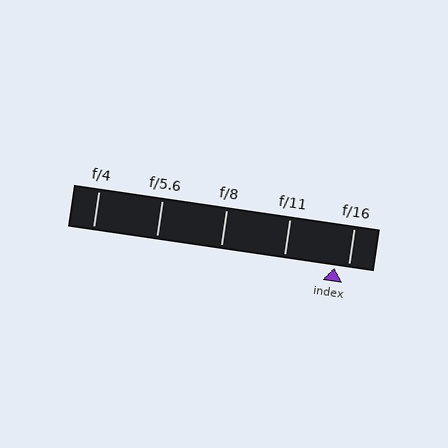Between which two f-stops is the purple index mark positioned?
The index mark is between f/11 and f/16.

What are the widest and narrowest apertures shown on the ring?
The widest aperture shown is f/4 and the narrowest is f/16.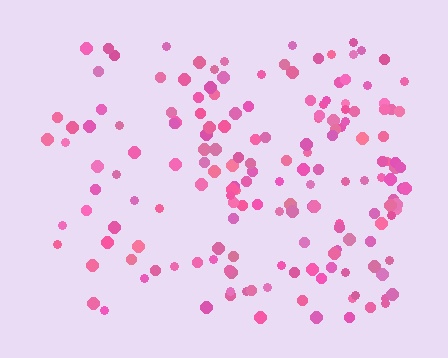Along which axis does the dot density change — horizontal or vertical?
Horizontal.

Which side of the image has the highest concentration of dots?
The right.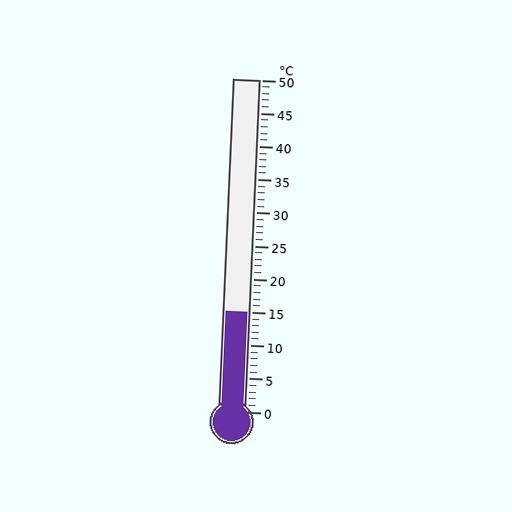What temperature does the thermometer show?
The thermometer shows approximately 15°C.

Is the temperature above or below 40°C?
The temperature is below 40°C.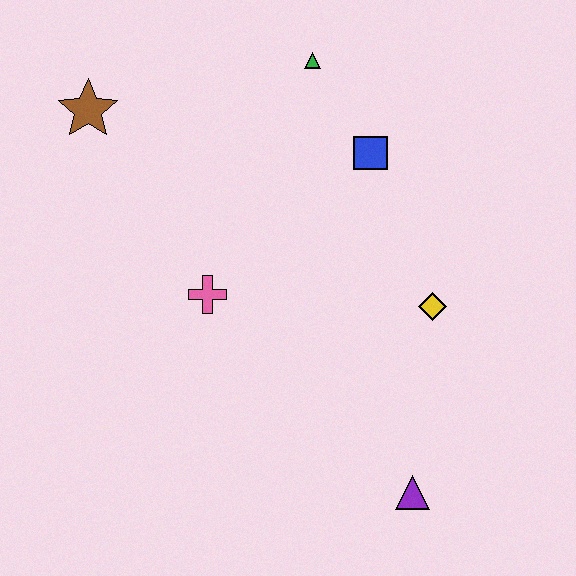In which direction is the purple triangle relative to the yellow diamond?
The purple triangle is below the yellow diamond.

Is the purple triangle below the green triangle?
Yes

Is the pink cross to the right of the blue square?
No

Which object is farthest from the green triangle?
The purple triangle is farthest from the green triangle.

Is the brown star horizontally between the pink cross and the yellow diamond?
No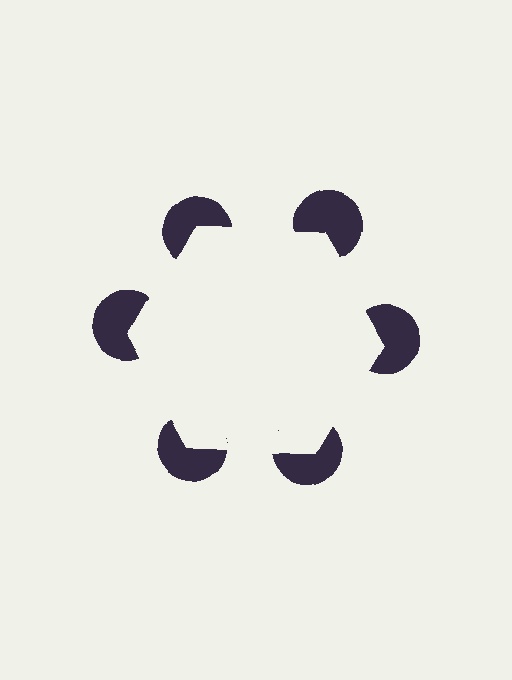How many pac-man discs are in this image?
There are 6 — one at each vertex of the illusory hexagon.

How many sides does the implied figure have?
6 sides.